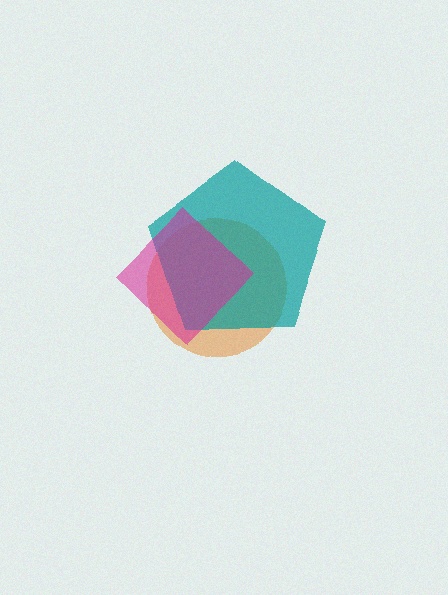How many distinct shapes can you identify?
There are 3 distinct shapes: an orange circle, a teal pentagon, a magenta diamond.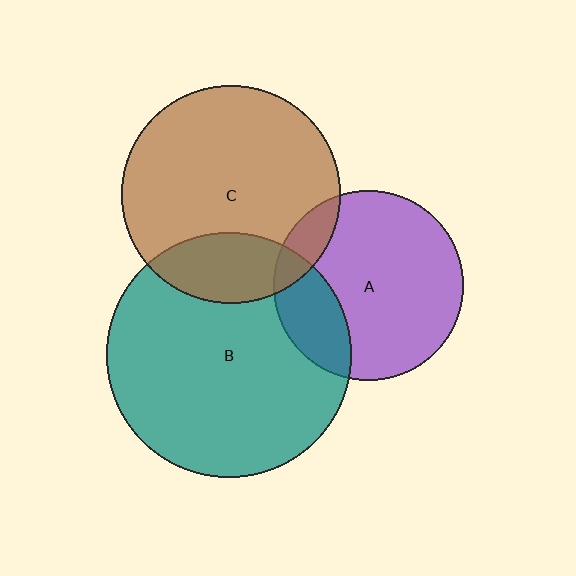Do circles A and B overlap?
Yes.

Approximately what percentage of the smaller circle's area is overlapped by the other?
Approximately 20%.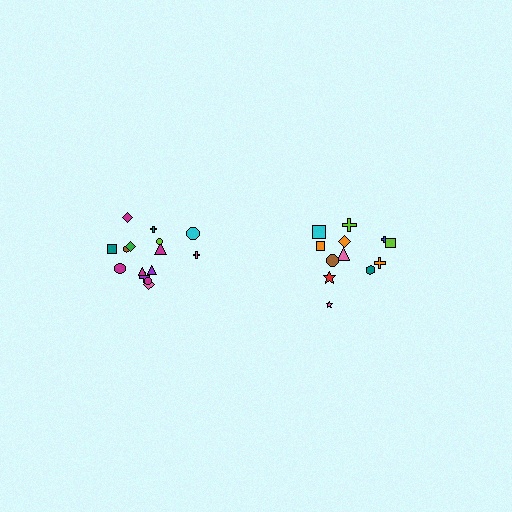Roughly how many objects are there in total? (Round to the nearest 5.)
Roughly 25 objects in total.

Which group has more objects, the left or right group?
The left group.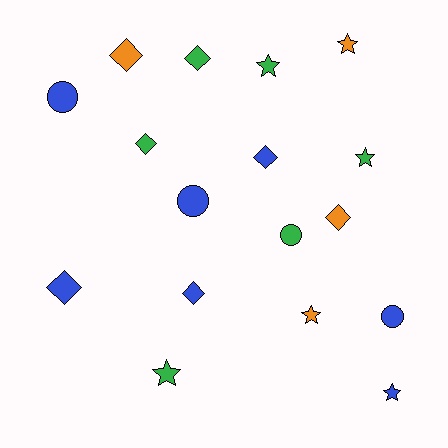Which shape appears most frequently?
Diamond, with 7 objects.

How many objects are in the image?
There are 17 objects.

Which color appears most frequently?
Blue, with 7 objects.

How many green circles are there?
There is 1 green circle.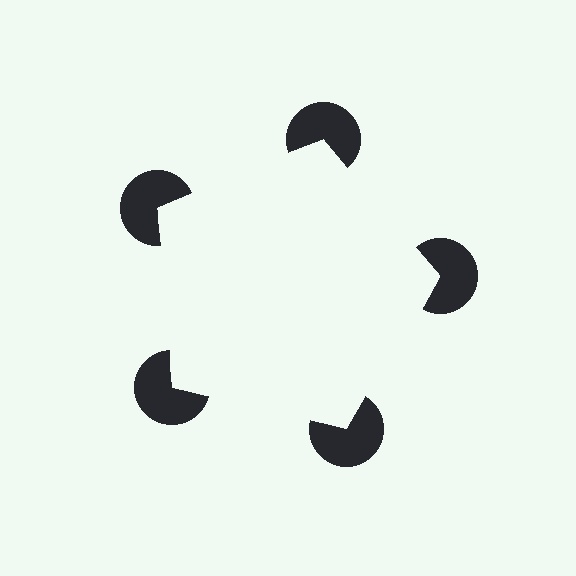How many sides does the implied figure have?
5 sides.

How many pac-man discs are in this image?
There are 5 — one at each vertex of the illusory pentagon.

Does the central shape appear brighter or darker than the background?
It typically appears slightly brighter than the background, even though no actual brightness change is drawn.